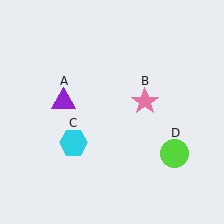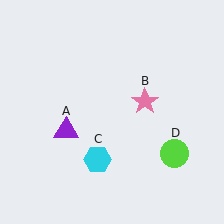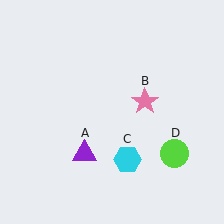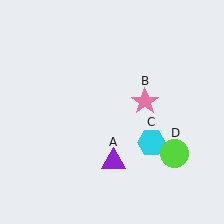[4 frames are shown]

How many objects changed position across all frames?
2 objects changed position: purple triangle (object A), cyan hexagon (object C).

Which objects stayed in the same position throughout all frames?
Pink star (object B) and lime circle (object D) remained stationary.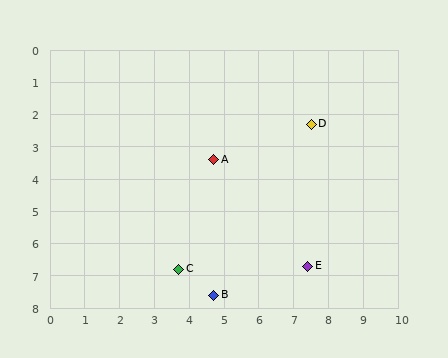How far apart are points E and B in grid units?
Points E and B are about 2.8 grid units apart.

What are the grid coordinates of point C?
Point C is at approximately (3.7, 6.8).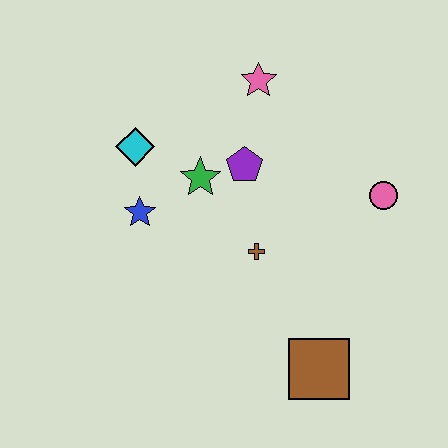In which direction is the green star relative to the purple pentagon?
The green star is to the left of the purple pentagon.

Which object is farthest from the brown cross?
The pink star is farthest from the brown cross.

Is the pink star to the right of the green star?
Yes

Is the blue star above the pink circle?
No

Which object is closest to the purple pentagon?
The green star is closest to the purple pentagon.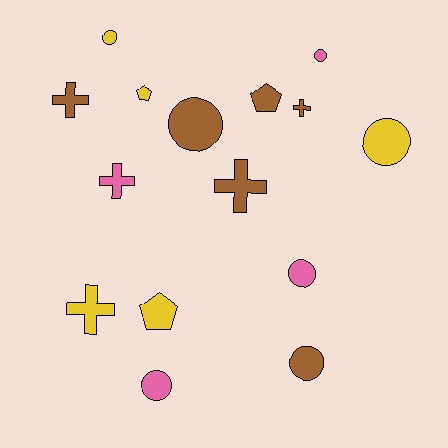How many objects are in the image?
There are 15 objects.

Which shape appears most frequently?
Circle, with 7 objects.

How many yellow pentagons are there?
There are 2 yellow pentagons.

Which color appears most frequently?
Brown, with 6 objects.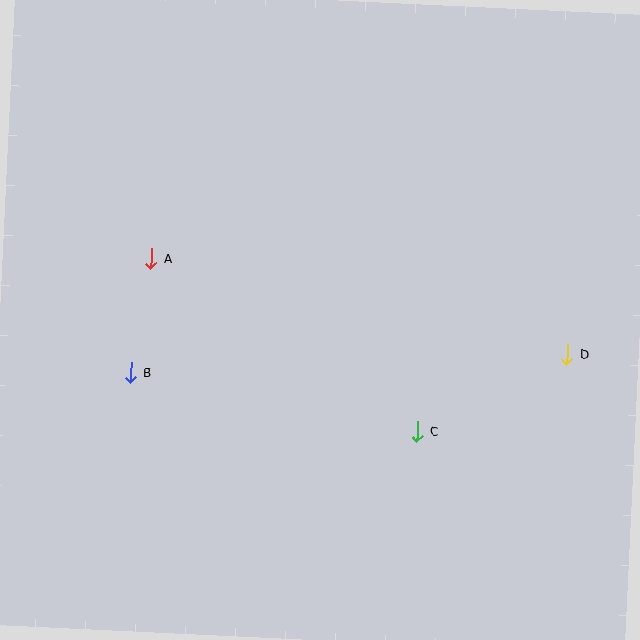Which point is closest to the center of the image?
Point C at (417, 431) is closest to the center.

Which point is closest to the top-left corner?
Point A is closest to the top-left corner.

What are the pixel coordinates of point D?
Point D is at (567, 354).